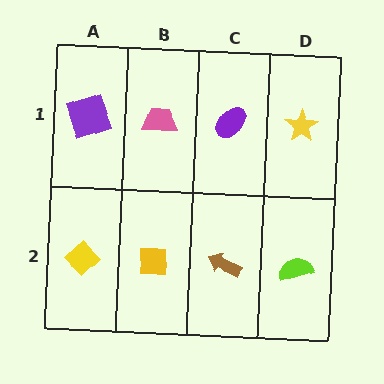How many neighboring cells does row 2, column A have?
2.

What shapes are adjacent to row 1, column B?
A yellow square (row 2, column B), a purple square (row 1, column A), a purple ellipse (row 1, column C).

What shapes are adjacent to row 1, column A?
A yellow diamond (row 2, column A), a pink trapezoid (row 1, column B).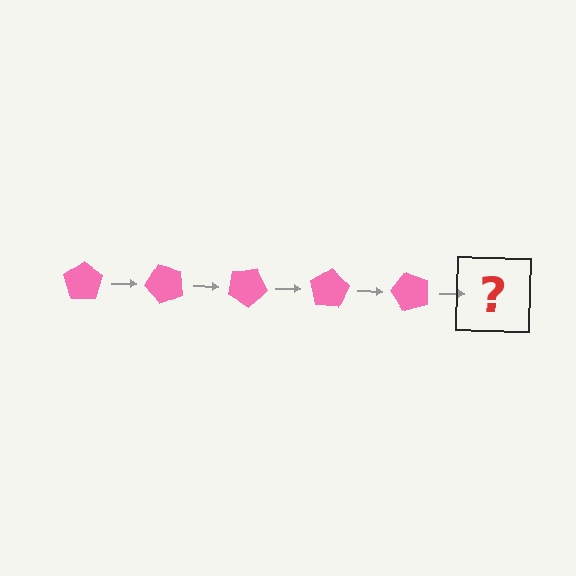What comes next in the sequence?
The next element should be a pink pentagon rotated 250 degrees.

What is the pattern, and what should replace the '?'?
The pattern is that the pentagon rotates 50 degrees each step. The '?' should be a pink pentagon rotated 250 degrees.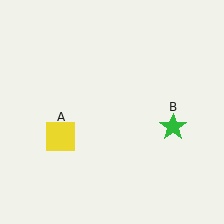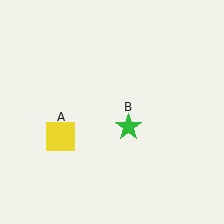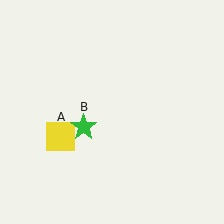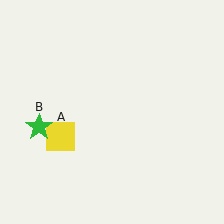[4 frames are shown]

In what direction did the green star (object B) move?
The green star (object B) moved left.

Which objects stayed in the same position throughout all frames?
Yellow square (object A) remained stationary.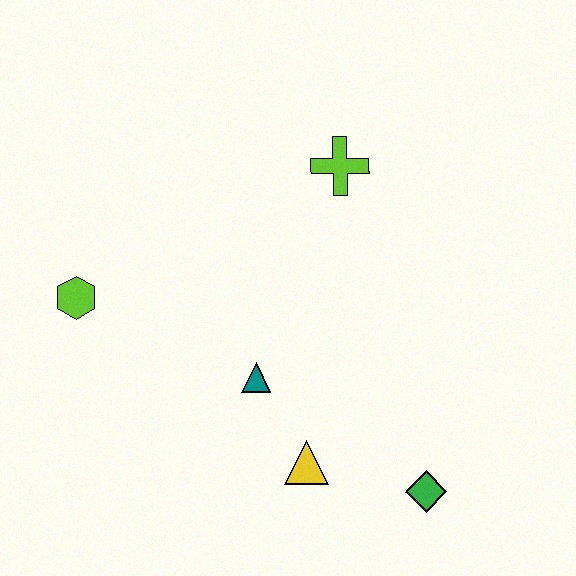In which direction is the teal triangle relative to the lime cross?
The teal triangle is below the lime cross.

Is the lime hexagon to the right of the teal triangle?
No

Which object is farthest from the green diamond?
The lime hexagon is farthest from the green diamond.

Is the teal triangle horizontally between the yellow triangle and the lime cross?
No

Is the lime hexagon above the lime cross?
No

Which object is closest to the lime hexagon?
The teal triangle is closest to the lime hexagon.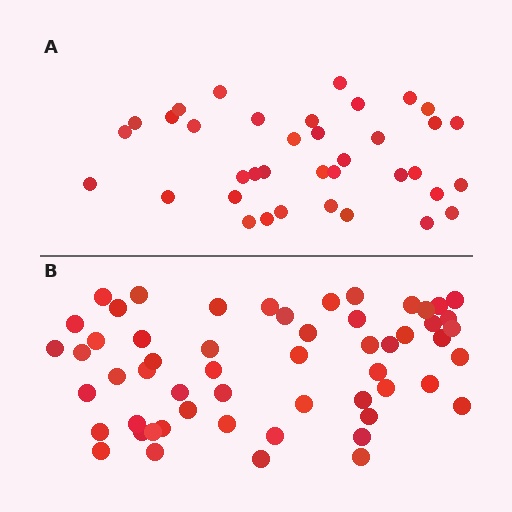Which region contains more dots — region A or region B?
Region B (the bottom region) has more dots.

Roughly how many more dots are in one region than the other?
Region B has approximately 20 more dots than region A.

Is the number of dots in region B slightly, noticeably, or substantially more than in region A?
Region B has substantially more. The ratio is roughly 1.5 to 1.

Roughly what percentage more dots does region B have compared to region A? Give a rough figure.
About 50% more.